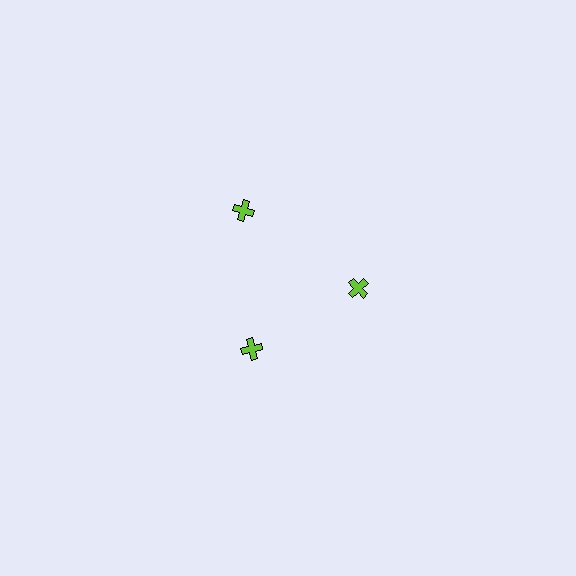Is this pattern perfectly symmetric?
No. The 3 lime crosses are arranged in a ring, but one element near the 11 o'clock position is pushed outward from the center, breaking the 3-fold rotational symmetry.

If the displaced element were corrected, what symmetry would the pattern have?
It would have 3-fold rotational symmetry — the pattern would map onto itself every 120 degrees.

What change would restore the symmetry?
The symmetry would be restored by moving it inward, back onto the ring so that all 3 crosses sit at equal angles and equal distance from the center.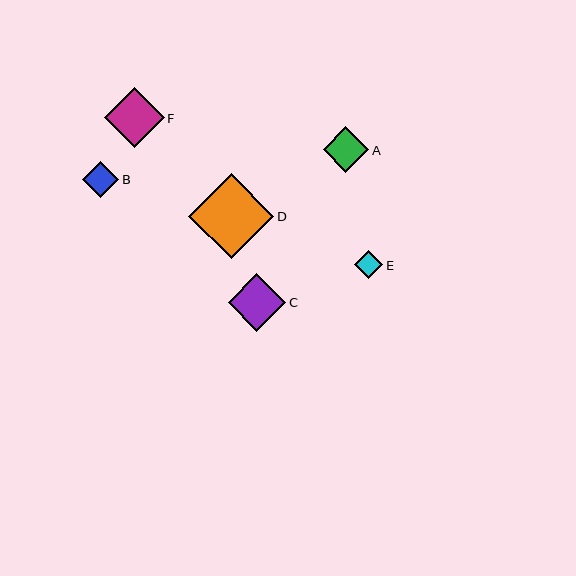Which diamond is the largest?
Diamond D is the largest with a size of approximately 85 pixels.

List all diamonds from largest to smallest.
From largest to smallest: D, F, C, A, B, E.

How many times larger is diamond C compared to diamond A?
Diamond C is approximately 1.3 times the size of diamond A.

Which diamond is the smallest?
Diamond E is the smallest with a size of approximately 28 pixels.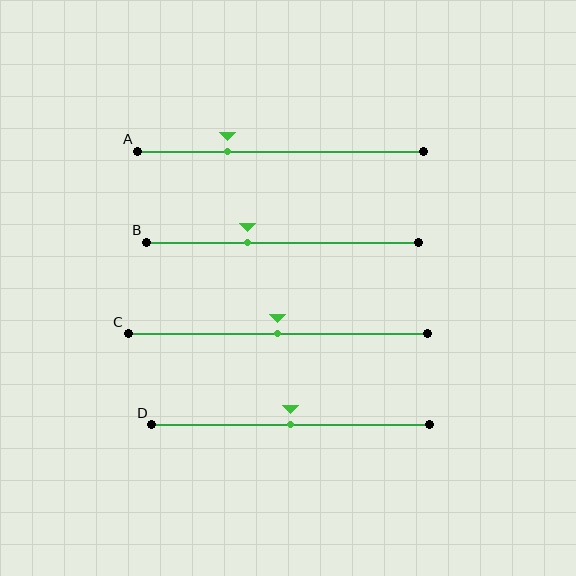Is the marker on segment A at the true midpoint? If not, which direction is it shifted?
No, the marker on segment A is shifted to the left by about 19% of the segment length.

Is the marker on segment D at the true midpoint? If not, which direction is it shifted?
Yes, the marker on segment D is at the true midpoint.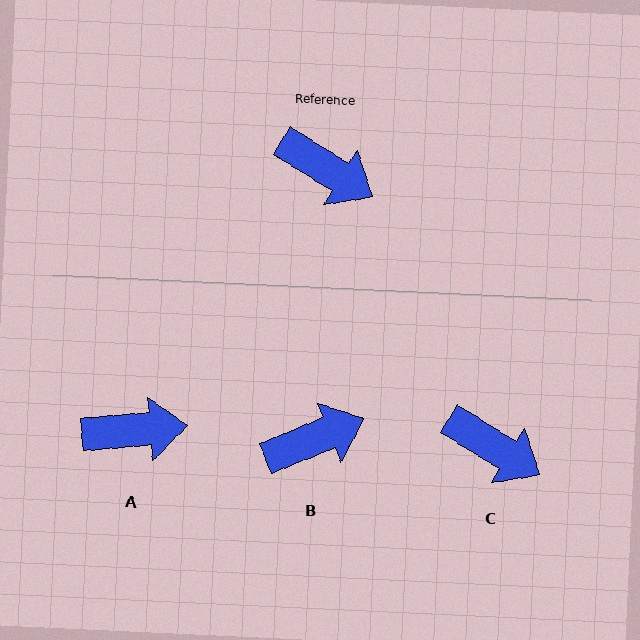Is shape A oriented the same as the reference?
No, it is off by about 37 degrees.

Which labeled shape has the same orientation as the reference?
C.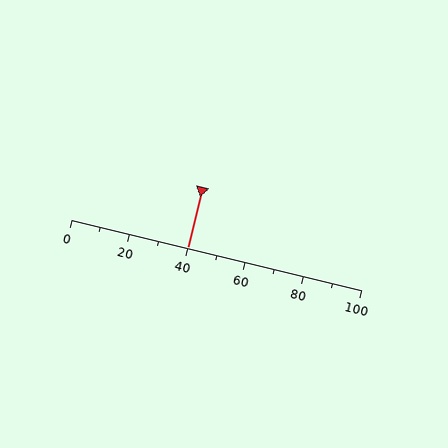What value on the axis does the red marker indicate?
The marker indicates approximately 40.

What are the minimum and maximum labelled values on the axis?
The axis runs from 0 to 100.